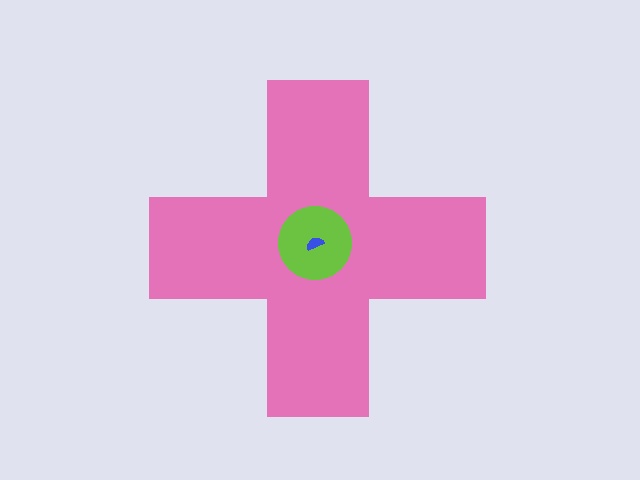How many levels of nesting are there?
3.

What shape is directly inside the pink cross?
The lime circle.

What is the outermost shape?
The pink cross.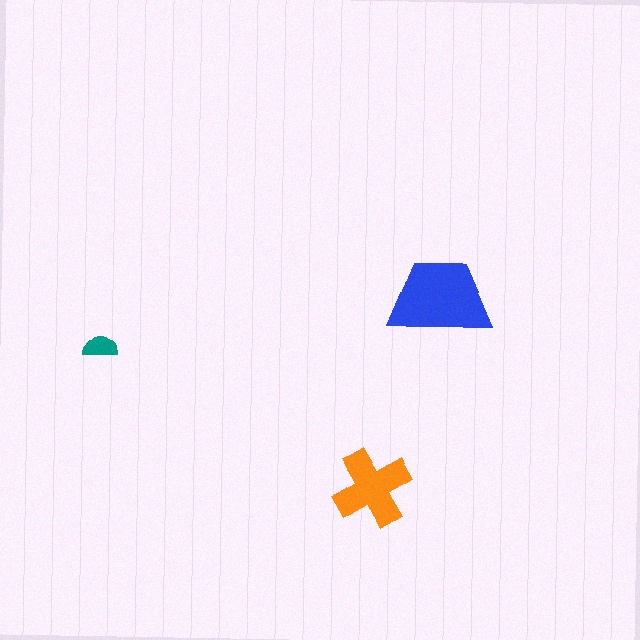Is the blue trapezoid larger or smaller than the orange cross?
Larger.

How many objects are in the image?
There are 3 objects in the image.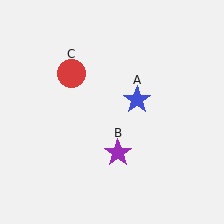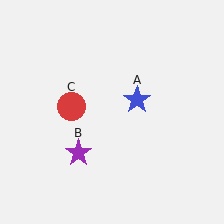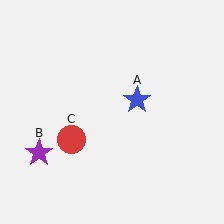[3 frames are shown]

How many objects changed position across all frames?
2 objects changed position: purple star (object B), red circle (object C).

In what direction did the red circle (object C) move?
The red circle (object C) moved down.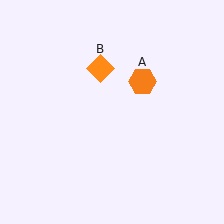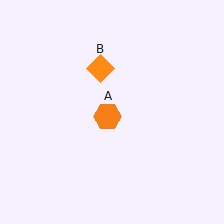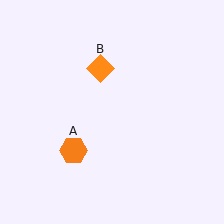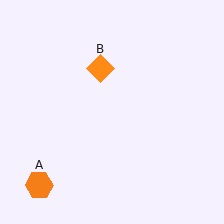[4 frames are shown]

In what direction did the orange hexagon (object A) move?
The orange hexagon (object A) moved down and to the left.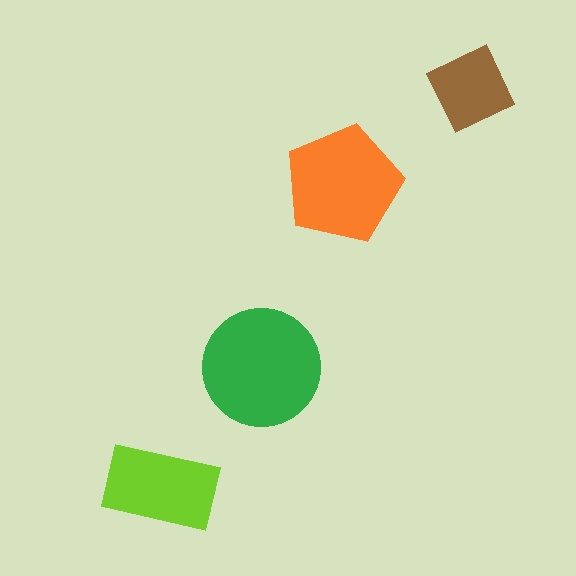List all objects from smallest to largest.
The brown diamond, the lime rectangle, the orange pentagon, the green circle.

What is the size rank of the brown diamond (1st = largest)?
4th.